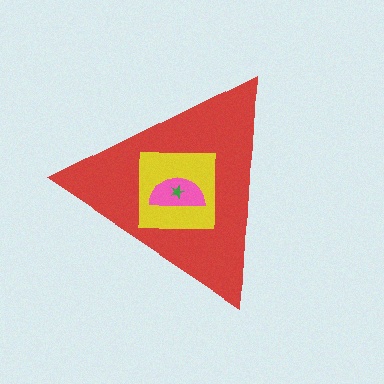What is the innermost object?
The green star.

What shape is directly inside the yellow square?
The pink semicircle.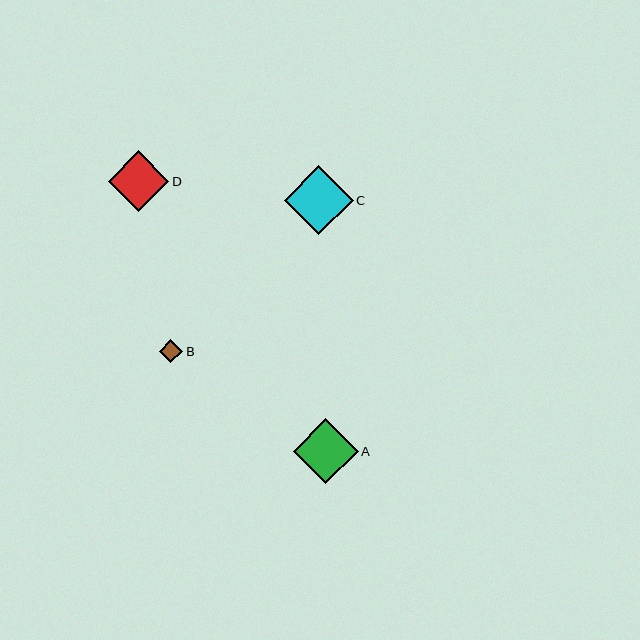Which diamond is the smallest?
Diamond B is the smallest with a size of approximately 23 pixels.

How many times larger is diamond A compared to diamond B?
Diamond A is approximately 2.8 times the size of diamond B.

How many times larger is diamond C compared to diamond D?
Diamond C is approximately 1.1 times the size of diamond D.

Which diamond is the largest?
Diamond C is the largest with a size of approximately 69 pixels.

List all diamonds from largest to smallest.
From largest to smallest: C, A, D, B.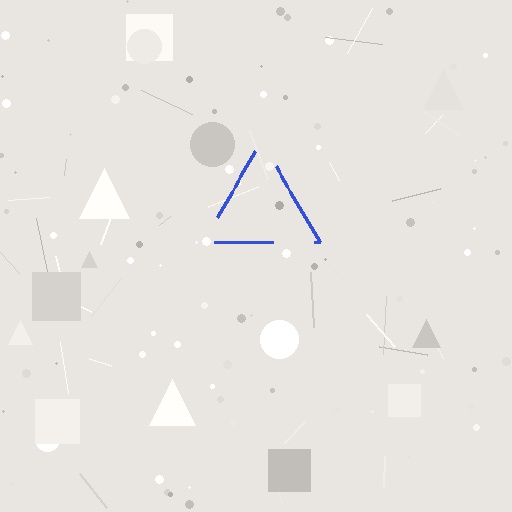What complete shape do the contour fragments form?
The contour fragments form a triangle.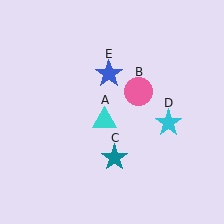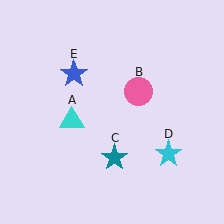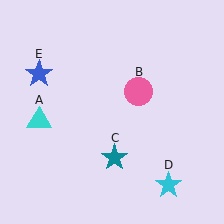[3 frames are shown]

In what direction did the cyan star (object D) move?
The cyan star (object D) moved down.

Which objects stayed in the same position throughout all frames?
Pink circle (object B) and teal star (object C) remained stationary.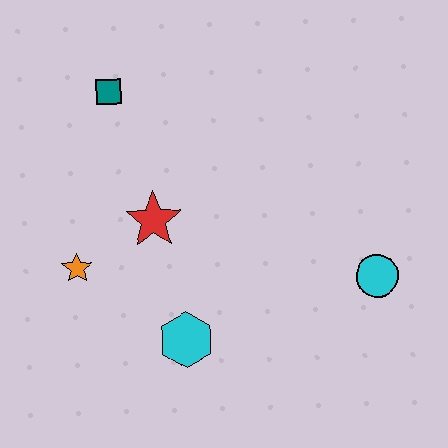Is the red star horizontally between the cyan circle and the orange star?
Yes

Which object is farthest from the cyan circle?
The teal square is farthest from the cyan circle.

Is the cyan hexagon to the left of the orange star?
No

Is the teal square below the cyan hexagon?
No